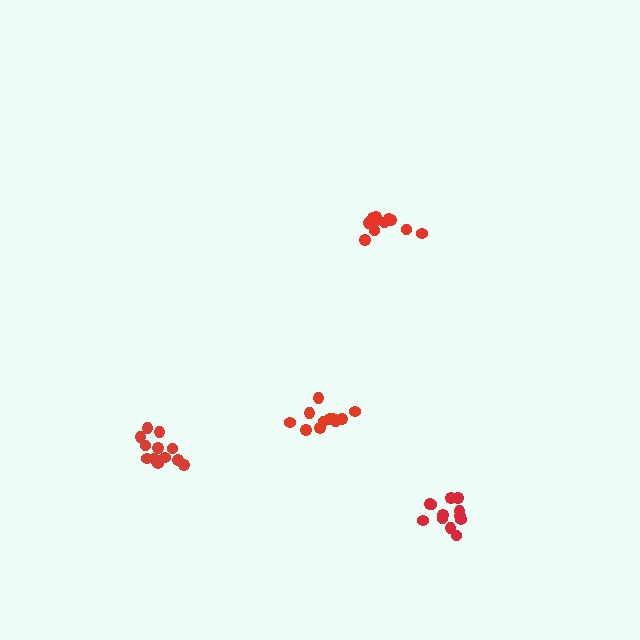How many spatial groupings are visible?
There are 4 spatial groupings.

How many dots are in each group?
Group 1: 12 dots, Group 2: 11 dots, Group 3: 11 dots, Group 4: 12 dots (46 total).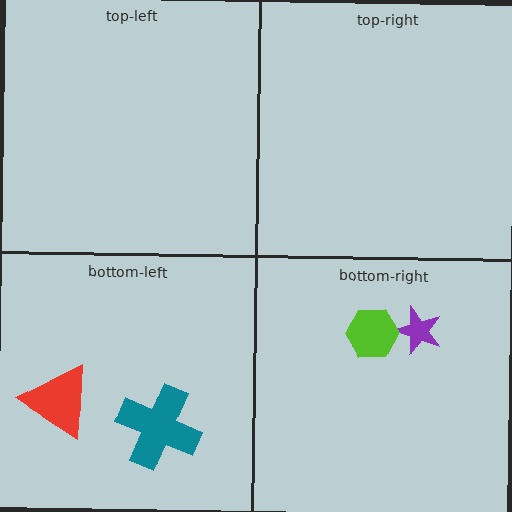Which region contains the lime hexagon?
The bottom-right region.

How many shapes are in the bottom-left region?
2.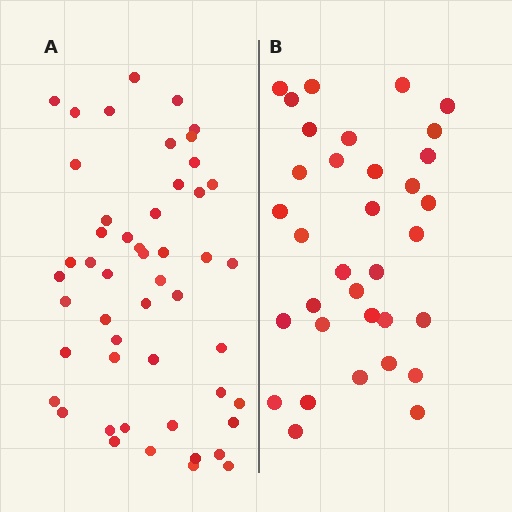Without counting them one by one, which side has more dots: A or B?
Region A (the left region) has more dots.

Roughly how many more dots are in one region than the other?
Region A has approximately 15 more dots than region B.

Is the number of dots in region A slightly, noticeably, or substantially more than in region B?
Region A has substantially more. The ratio is roughly 1.5 to 1.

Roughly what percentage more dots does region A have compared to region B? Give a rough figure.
About 45% more.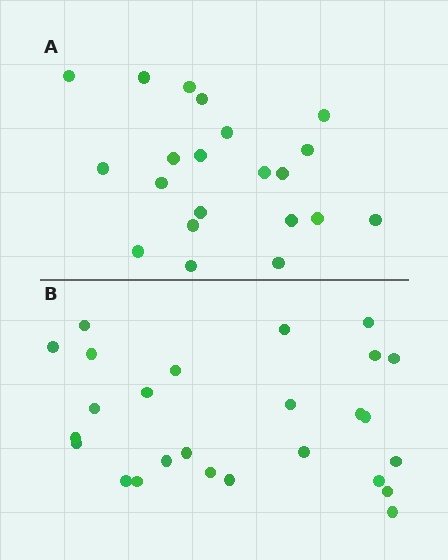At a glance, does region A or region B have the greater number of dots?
Region B (the bottom region) has more dots.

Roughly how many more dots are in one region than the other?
Region B has about 5 more dots than region A.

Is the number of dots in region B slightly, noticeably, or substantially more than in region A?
Region B has only slightly more — the two regions are fairly close. The ratio is roughly 1.2 to 1.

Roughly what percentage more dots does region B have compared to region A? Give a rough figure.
About 25% more.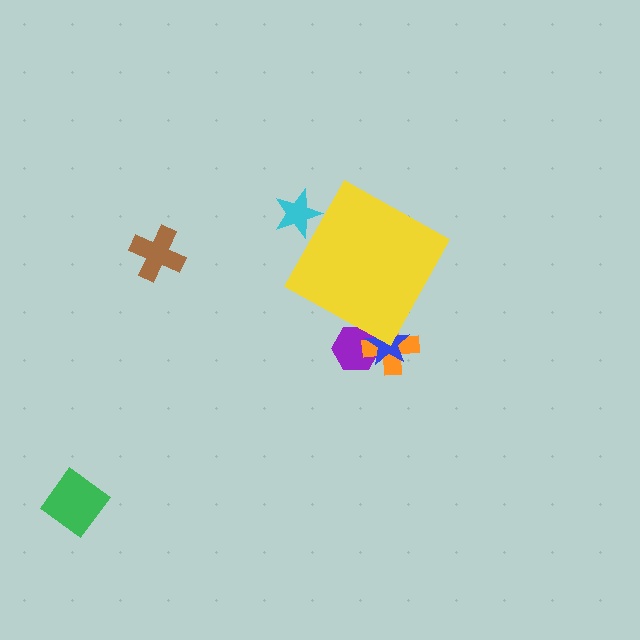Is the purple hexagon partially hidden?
Yes, the purple hexagon is partially hidden behind the yellow diamond.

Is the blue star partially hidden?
Yes, the blue star is partially hidden behind the yellow diamond.